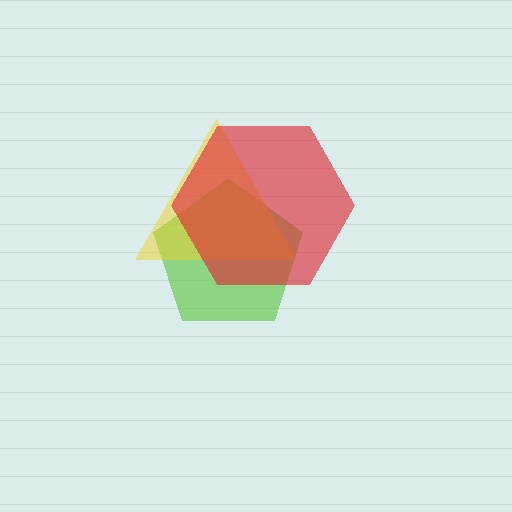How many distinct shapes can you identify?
There are 3 distinct shapes: a lime pentagon, a yellow triangle, a red hexagon.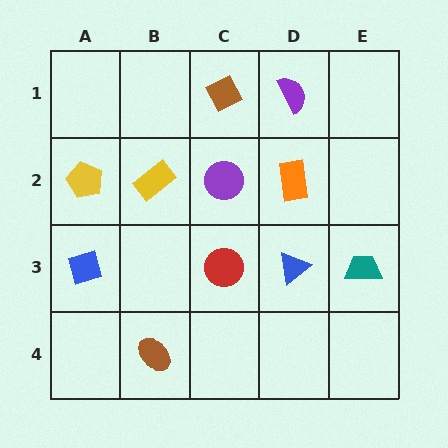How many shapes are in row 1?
2 shapes.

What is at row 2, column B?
A yellow rectangle.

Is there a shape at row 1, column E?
No, that cell is empty.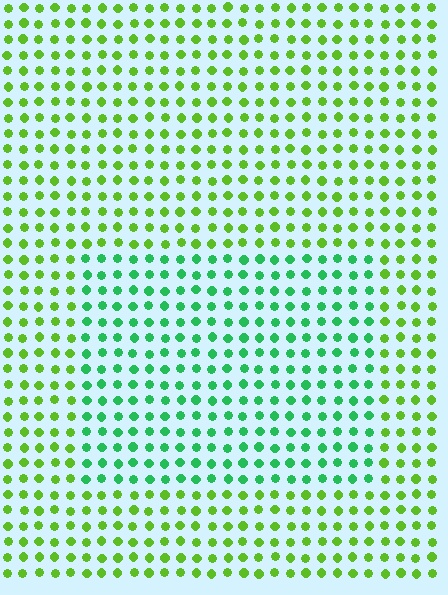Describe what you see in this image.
The image is filled with small lime elements in a uniform arrangement. A rectangle-shaped region is visible where the elements are tinted to a slightly different hue, forming a subtle color boundary.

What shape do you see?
I see a rectangle.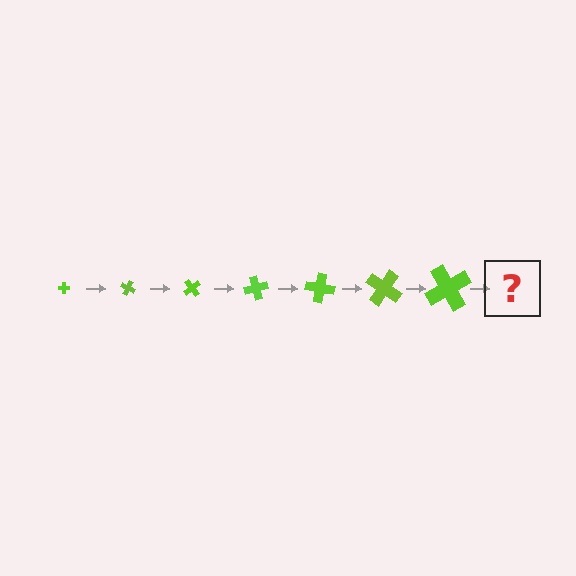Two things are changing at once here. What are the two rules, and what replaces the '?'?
The two rules are that the cross grows larger each step and it rotates 25 degrees each step. The '?' should be a cross, larger than the previous one and rotated 175 degrees from the start.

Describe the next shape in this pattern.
It should be a cross, larger than the previous one and rotated 175 degrees from the start.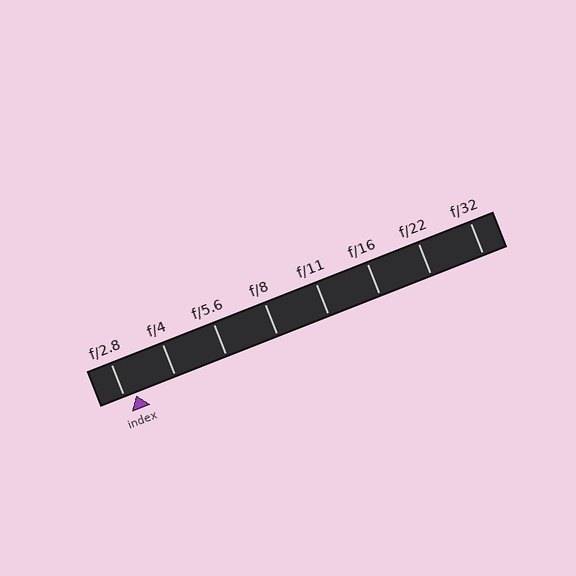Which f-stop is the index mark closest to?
The index mark is closest to f/2.8.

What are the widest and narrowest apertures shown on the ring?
The widest aperture shown is f/2.8 and the narrowest is f/32.